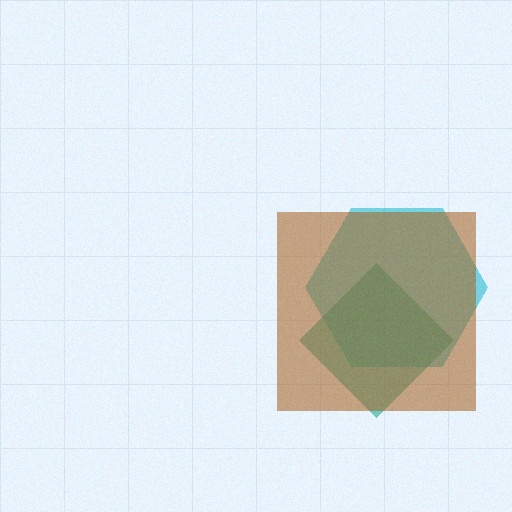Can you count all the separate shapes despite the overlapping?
Yes, there are 3 separate shapes.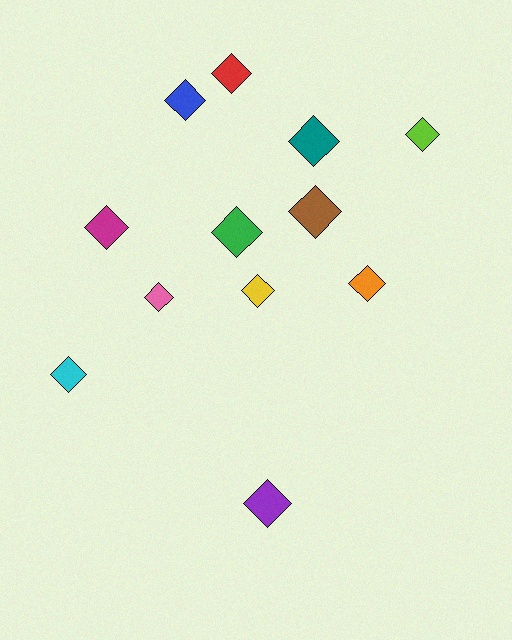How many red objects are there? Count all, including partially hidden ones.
There is 1 red object.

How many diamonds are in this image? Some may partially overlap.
There are 12 diamonds.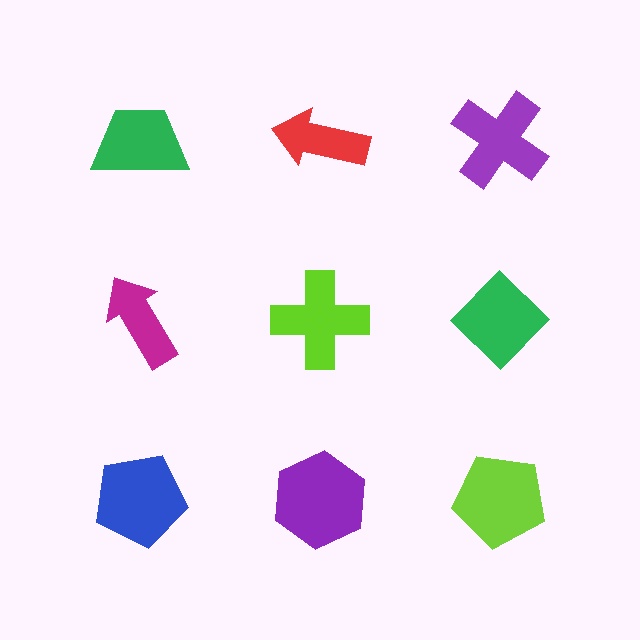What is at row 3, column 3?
A lime pentagon.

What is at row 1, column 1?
A green trapezoid.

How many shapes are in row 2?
3 shapes.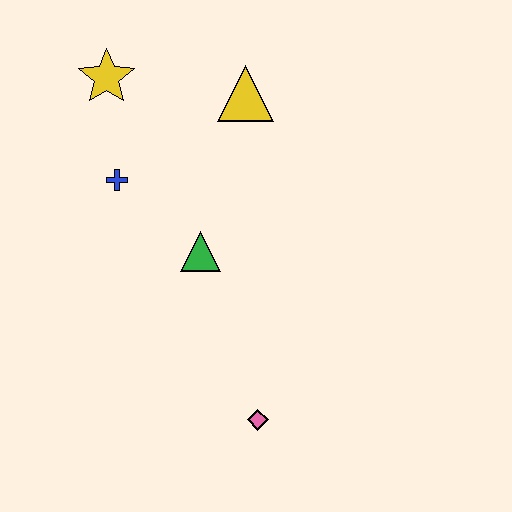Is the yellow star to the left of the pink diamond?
Yes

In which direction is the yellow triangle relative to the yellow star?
The yellow triangle is to the right of the yellow star.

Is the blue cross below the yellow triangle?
Yes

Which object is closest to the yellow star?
The blue cross is closest to the yellow star.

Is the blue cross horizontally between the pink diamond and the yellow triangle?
No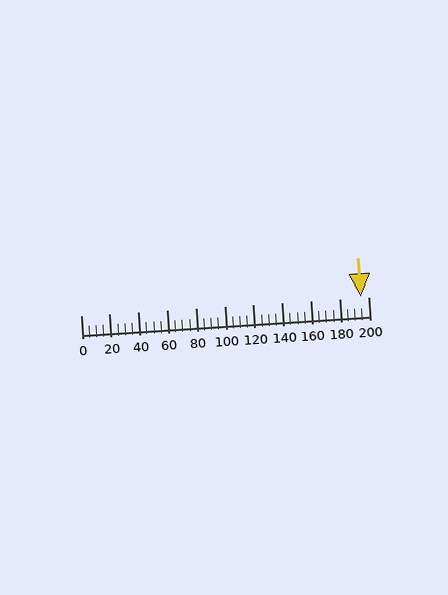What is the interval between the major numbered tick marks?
The major tick marks are spaced 20 units apart.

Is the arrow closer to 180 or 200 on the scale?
The arrow is closer to 200.